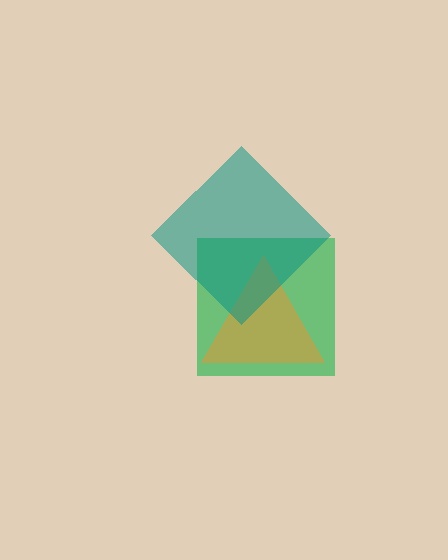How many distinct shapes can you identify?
There are 3 distinct shapes: a green square, an orange triangle, a teal diamond.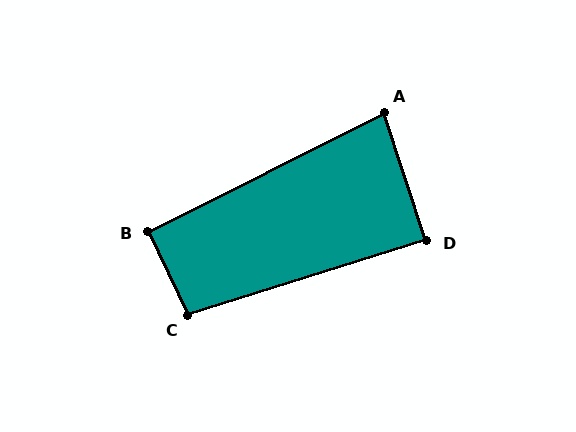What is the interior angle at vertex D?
Approximately 89 degrees (approximately right).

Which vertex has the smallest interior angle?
A, at approximately 82 degrees.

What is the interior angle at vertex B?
Approximately 91 degrees (approximately right).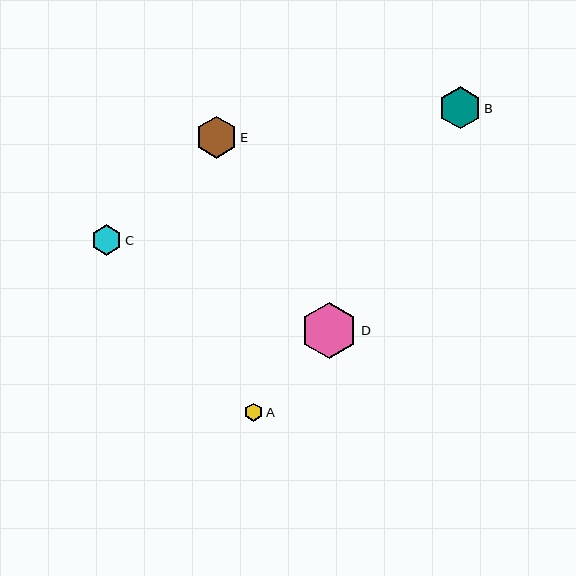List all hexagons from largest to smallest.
From largest to smallest: D, E, B, C, A.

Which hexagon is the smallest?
Hexagon A is the smallest with a size of approximately 18 pixels.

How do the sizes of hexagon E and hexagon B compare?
Hexagon E and hexagon B are approximately the same size.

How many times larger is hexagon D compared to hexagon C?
Hexagon D is approximately 1.9 times the size of hexagon C.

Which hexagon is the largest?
Hexagon D is the largest with a size of approximately 57 pixels.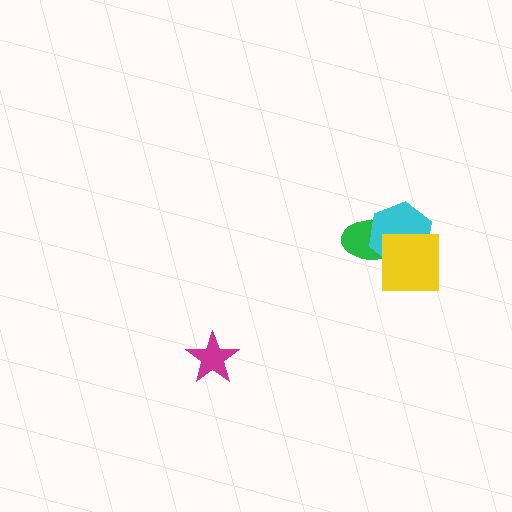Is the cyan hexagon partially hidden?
Yes, it is partially covered by another shape.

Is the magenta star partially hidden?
No, no other shape covers it.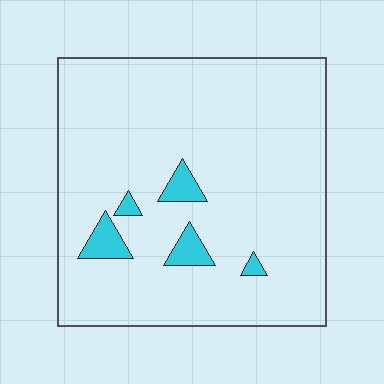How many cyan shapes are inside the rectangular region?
5.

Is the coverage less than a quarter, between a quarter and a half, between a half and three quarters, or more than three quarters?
Less than a quarter.